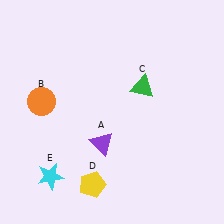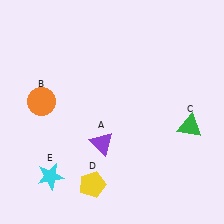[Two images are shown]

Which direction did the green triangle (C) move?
The green triangle (C) moved right.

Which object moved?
The green triangle (C) moved right.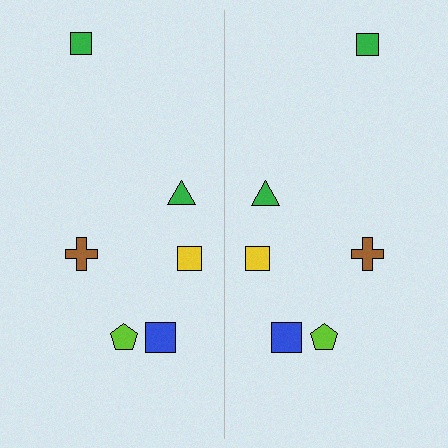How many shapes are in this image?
There are 12 shapes in this image.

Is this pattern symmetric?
Yes, this pattern has bilateral (reflection) symmetry.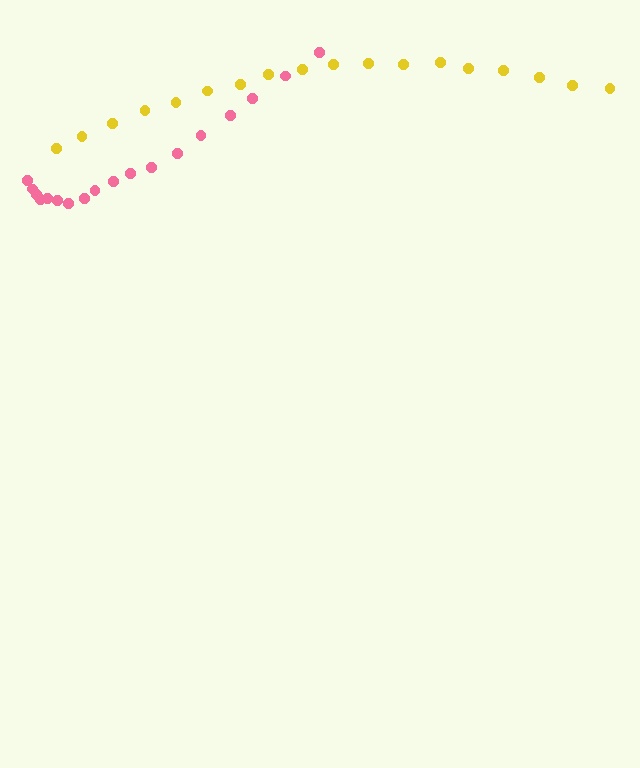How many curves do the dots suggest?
There are 2 distinct paths.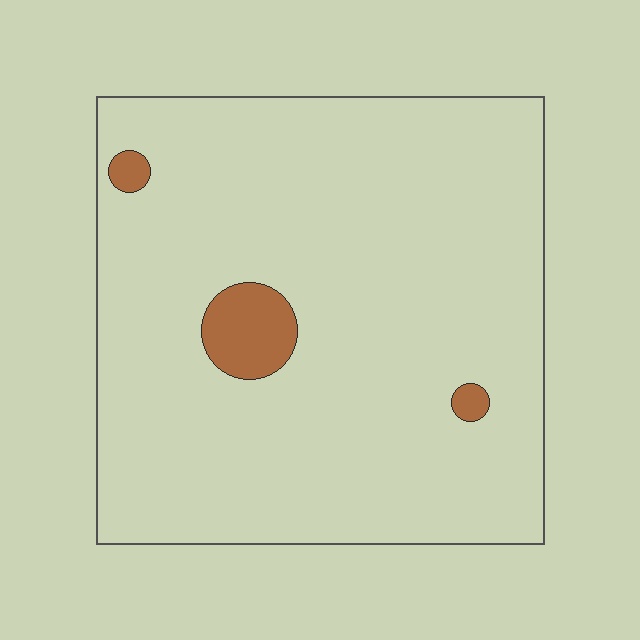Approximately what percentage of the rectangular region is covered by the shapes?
Approximately 5%.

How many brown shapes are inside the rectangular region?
3.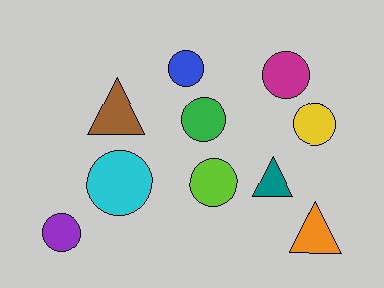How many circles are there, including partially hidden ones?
There are 7 circles.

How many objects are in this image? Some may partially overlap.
There are 10 objects.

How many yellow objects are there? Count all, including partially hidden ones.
There is 1 yellow object.